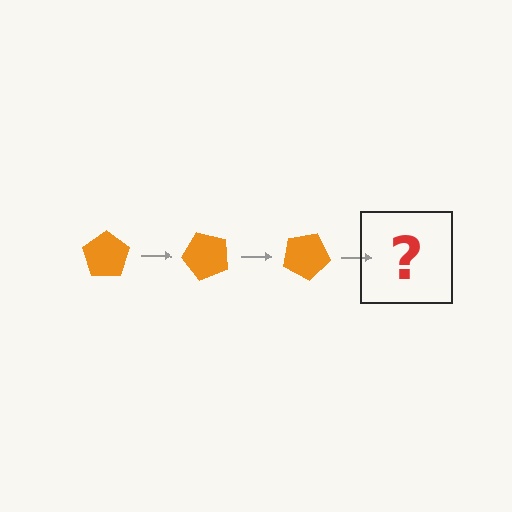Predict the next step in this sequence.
The next step is an orange pentagon rotated 150 degrees.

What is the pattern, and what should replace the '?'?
The pattern is that the pentagon rotates 50 degrees each step. The '?' should be an orange pentagon rotated 150 degrees.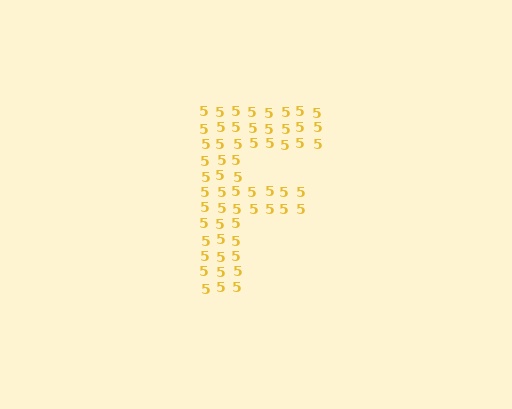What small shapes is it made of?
It is made of small digit 5's.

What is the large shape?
The large shape is the letter F.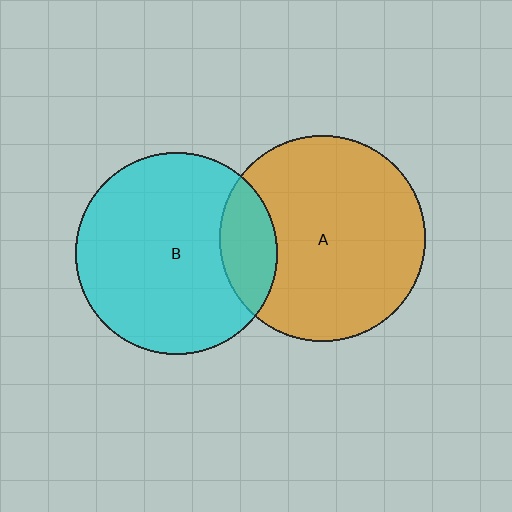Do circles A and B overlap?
Yes.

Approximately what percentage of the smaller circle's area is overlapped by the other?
Approximately 15%.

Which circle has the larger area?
Circle A (orange).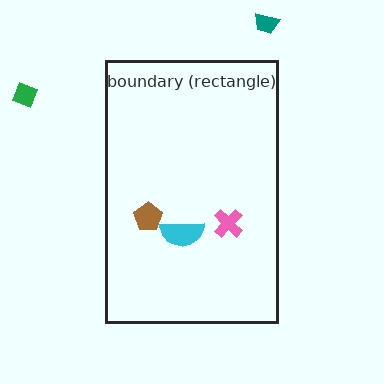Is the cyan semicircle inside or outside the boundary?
Inside.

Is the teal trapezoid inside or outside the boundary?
Outside.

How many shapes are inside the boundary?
3 inside, 2 outside.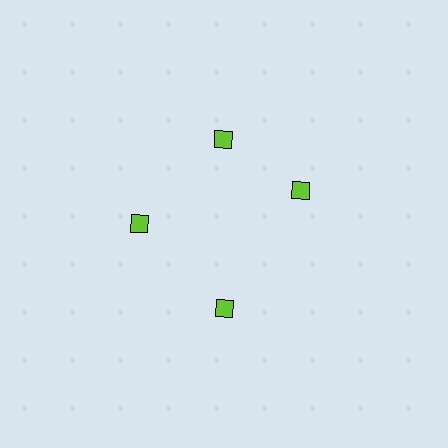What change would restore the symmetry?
The symmetry would be restored by rotating it back into even spacing with its neighbors so that all 4 diamonds sit at equal angles and equal distance from the center.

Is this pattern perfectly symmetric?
No. The 4 lime diamonds are arranged in a ring, but one element near the 3 o'clock position is rotated out of alignment along the ring, breaking the 4-fold rotational symmetry.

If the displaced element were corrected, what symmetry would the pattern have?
It would have 4-fold rotational symmetry — the pattern would map onto itself every 90 degrees.